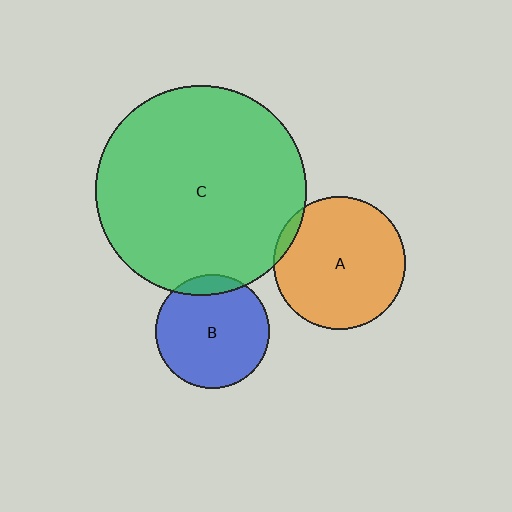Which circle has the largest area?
Circle C (green).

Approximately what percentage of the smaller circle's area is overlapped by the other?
Approximately 10%.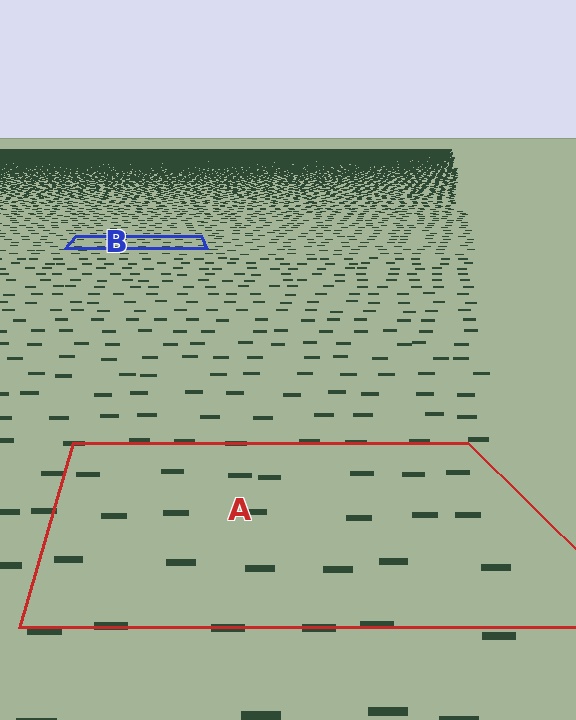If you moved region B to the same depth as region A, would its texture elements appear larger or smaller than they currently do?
They would appear larger. At a closer depth, the same texture elements are projected at a bigger on-screen size.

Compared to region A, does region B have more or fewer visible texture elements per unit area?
Region B has more texture elements per unit area — they are packed more densely because it is farther away.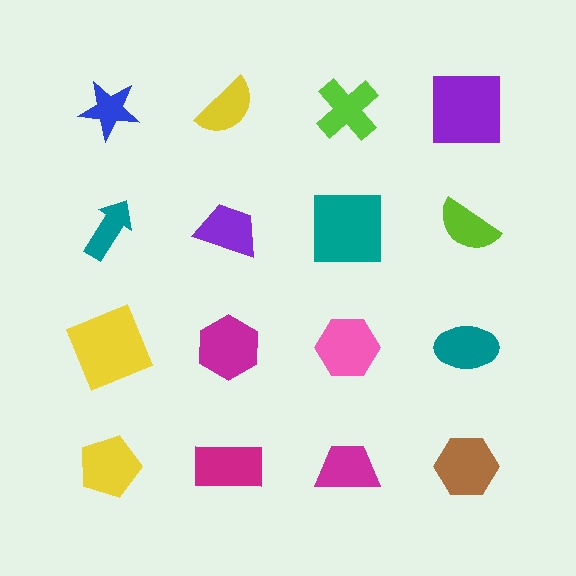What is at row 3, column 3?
A pink hexagon.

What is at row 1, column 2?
A yellow semicircle.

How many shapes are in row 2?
4 shapes.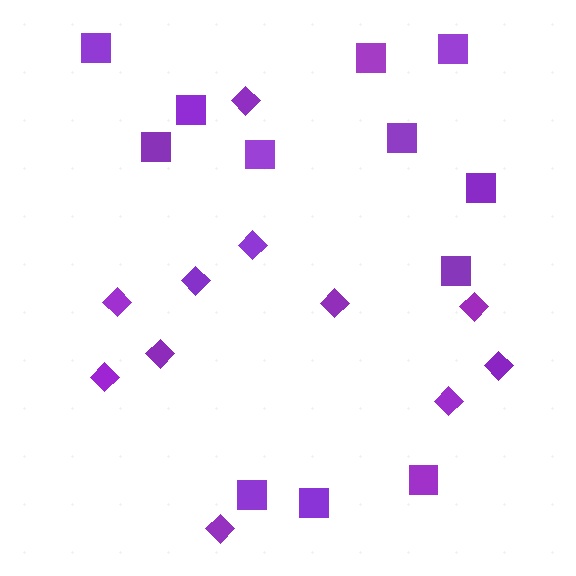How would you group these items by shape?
There are 2 groups: one group of squares (12) and one group of diamonds (11).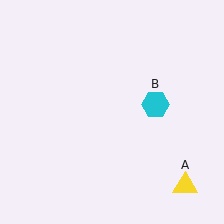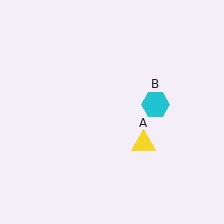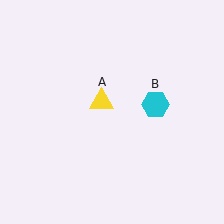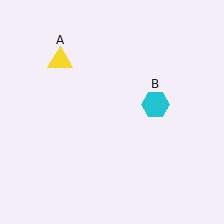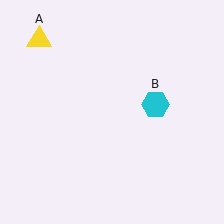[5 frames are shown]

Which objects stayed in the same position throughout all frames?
Cyan hexagon (object B) remained stationary.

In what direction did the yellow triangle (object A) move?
The yellow triangle (object A) moved up and to the left.